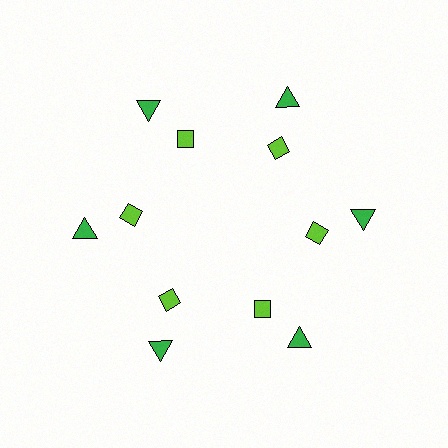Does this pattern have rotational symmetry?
Yes, this pattern has 6-fold rotational symmetry. It looks the same after rotating 60 degrees around the center.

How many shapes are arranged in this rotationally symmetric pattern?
There are 12 shapes, arranged in 6 groups of 2.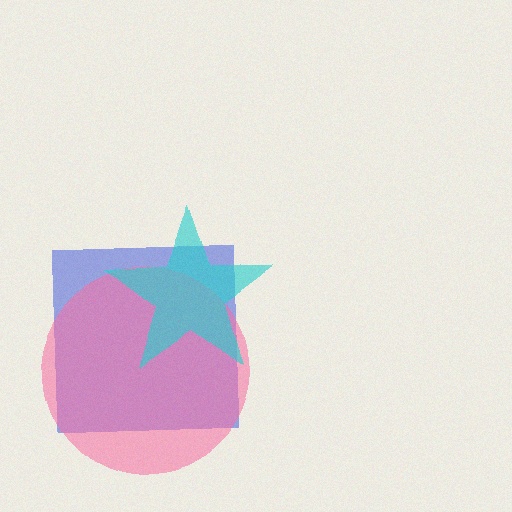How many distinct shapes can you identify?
There are 3 distinct shapes: a blue square, a pink circle, a cyan star.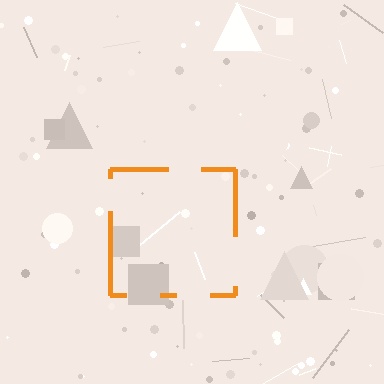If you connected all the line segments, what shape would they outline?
They would outline a square.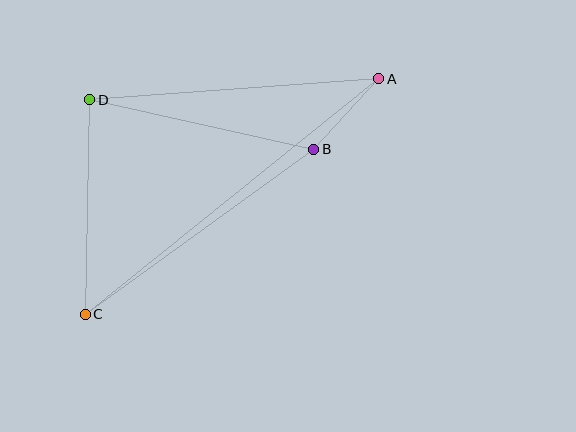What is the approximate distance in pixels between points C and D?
The distance between C and D is approximately 215 pixels.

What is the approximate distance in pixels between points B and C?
The distance between B and C is approximately 282 pixels.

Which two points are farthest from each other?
Points A and C are farthest from each other.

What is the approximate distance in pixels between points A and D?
The distance between A and D is approximately 290 pixels.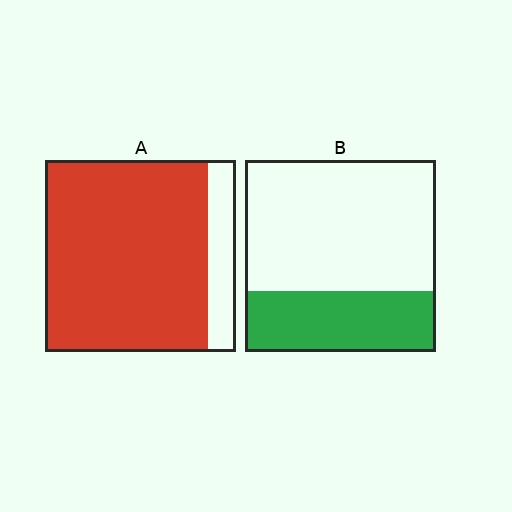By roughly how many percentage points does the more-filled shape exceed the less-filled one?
By roughly 55 percentage points (A over B).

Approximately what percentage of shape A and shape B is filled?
A is approximately 85% and B is approximately 30%.